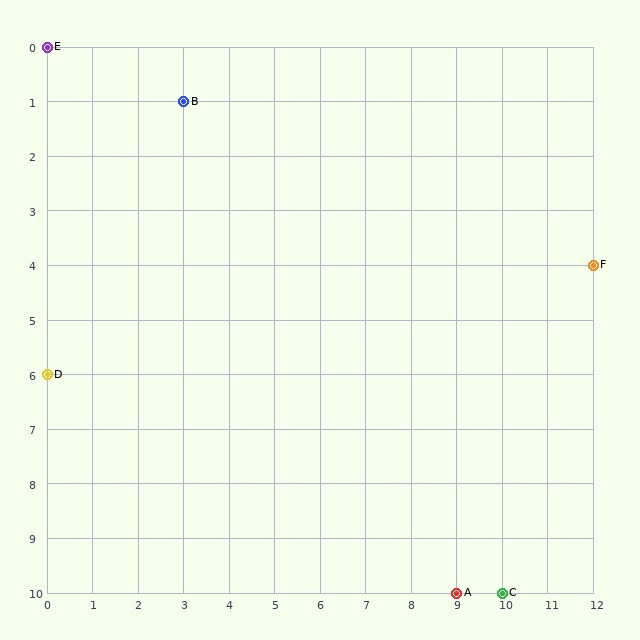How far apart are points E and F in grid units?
Points E and F are 12 columns and 4 rows apart (about 12.6 grid units diagonally).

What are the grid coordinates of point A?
Point A is at grid coordinates (9, 10).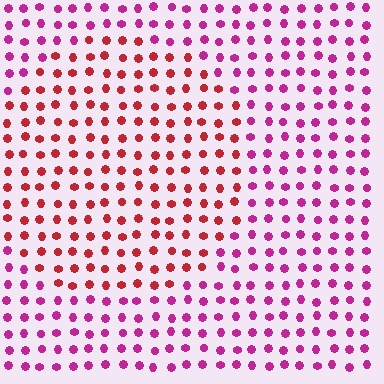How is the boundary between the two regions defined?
The boundary is defined purely by a slight shift in hue (about 39 degrees). Spacing, size, and orientation are identical on both sides.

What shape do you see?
I see a circle.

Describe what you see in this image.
The image is filled with small magenta elements in a uniform arrangement. A circle-shaped region is visible where the elements are tinted to a slightly different hue, forming a subtle color boundary.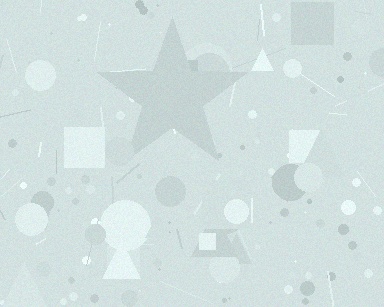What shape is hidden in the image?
A star is hidden in the image.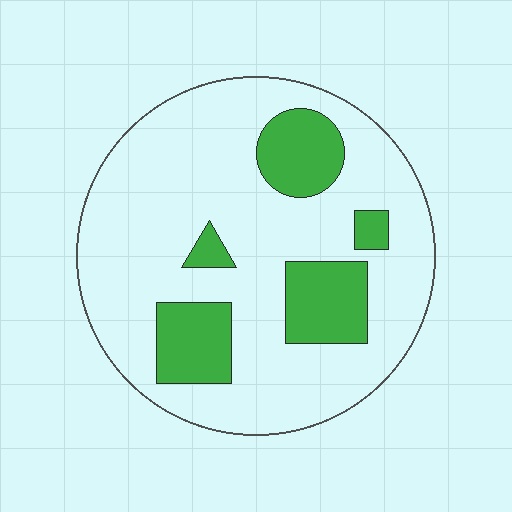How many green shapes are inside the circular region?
5.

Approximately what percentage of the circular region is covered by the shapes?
Approximately 20%.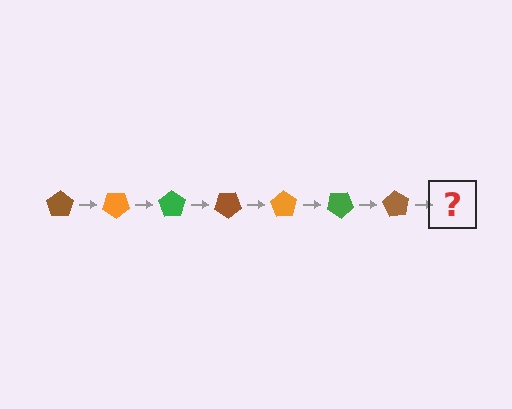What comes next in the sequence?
The next element should be an orange pentagon, rotated 245 degrees from the start.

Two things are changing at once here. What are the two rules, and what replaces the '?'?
The two rules are that it rotates 35 degrees each step and the color cycles through brown, orange, and green. The '?' should be an orange pentagon, rotated 245 degrees from the start.